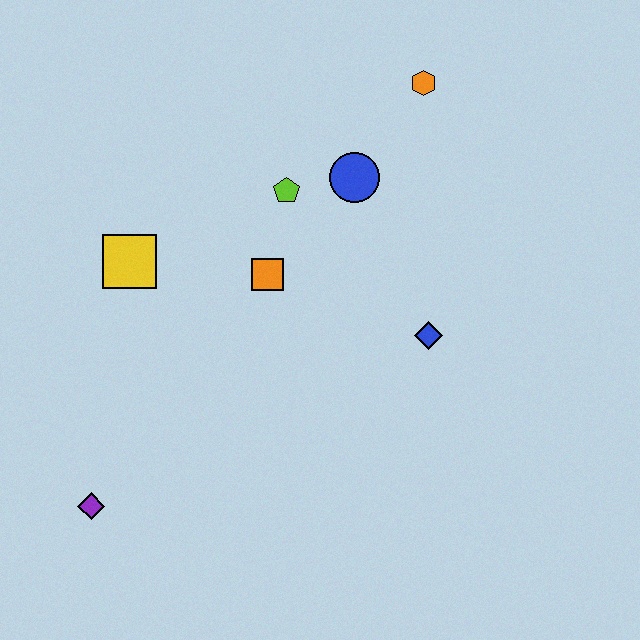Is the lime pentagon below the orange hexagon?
Yes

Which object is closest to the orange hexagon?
The blue circle is closest to the orange hexagon.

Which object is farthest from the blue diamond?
The purple diamond is farthest from the blue diamond.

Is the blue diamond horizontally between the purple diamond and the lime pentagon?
No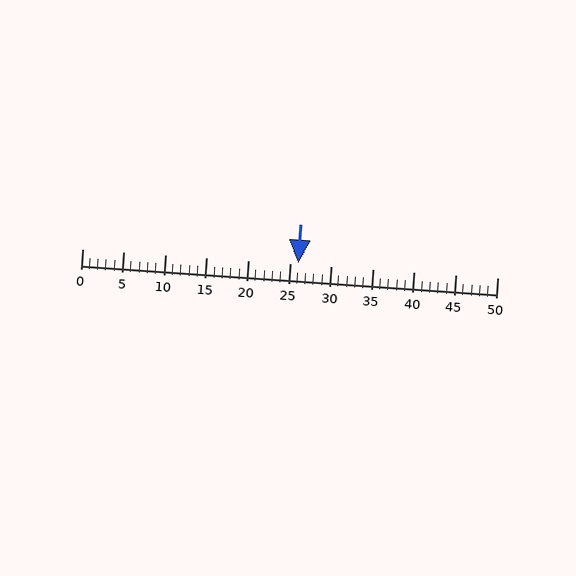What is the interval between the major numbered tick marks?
The major tick marks are spaced 5 units apart.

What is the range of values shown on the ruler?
The ruler shows values from 0 to 50.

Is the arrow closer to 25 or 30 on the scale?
The arrow is closer to 25.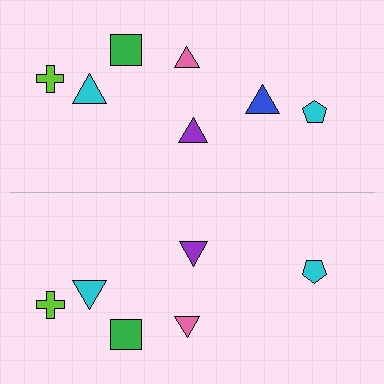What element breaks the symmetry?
A blue triangle is missing from the bottom side.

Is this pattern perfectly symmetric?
No, the pattern is not perfectly symmetric. A blue triangle is missing from the bottom side.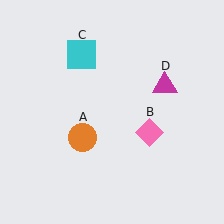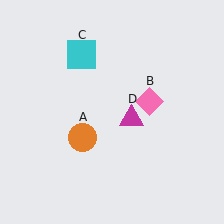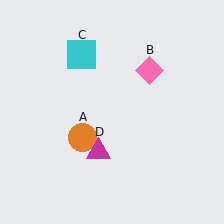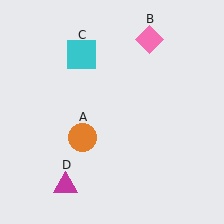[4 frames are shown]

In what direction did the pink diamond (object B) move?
The pink diamond (object B) moved up.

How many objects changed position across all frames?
2 objects changed position: pink diamond (object B), magenta triangle (object D).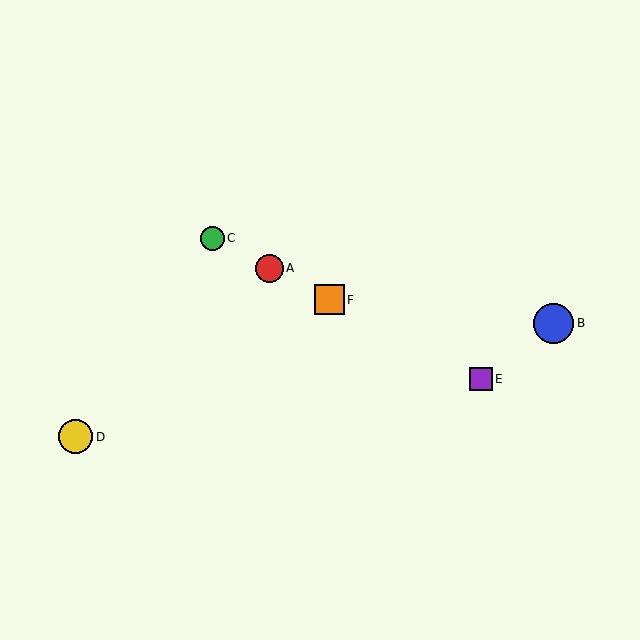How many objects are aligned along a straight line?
4 objects (A, C, E, F) are aligned along a straight line.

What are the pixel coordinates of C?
Object C is at (212, 238).